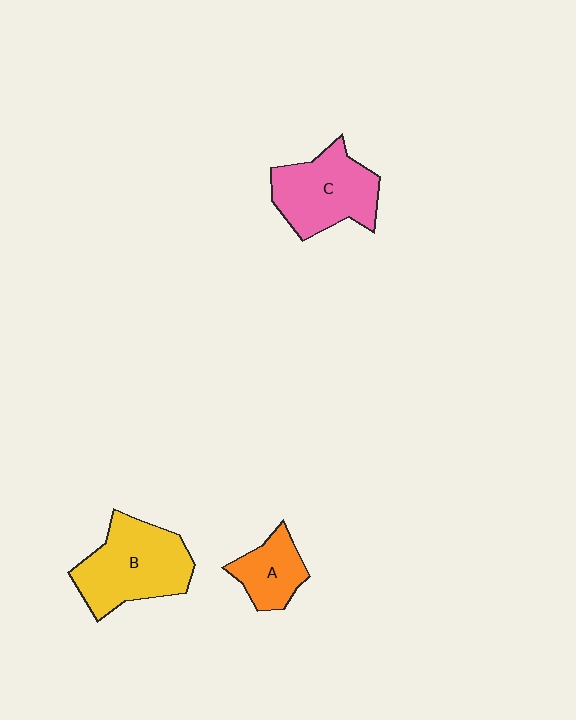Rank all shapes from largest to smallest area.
From largest to smallest: B (yellow), C (pink), A (orange).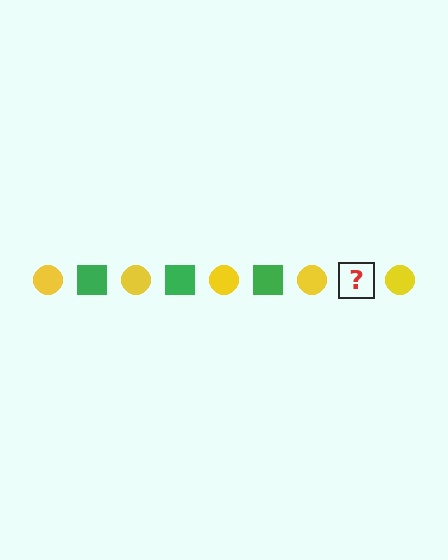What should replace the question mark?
The question mark should be replaced with a green square.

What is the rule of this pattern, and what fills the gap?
The rule is that the pattern alternates between yellow circle and green square. The gap should be filled with a green square.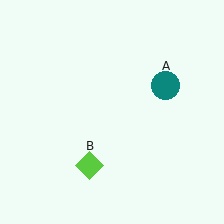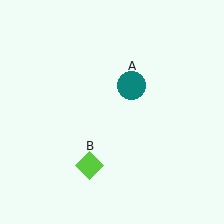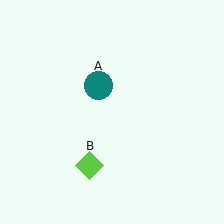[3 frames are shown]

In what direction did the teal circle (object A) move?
The teal circle (object A) moved left.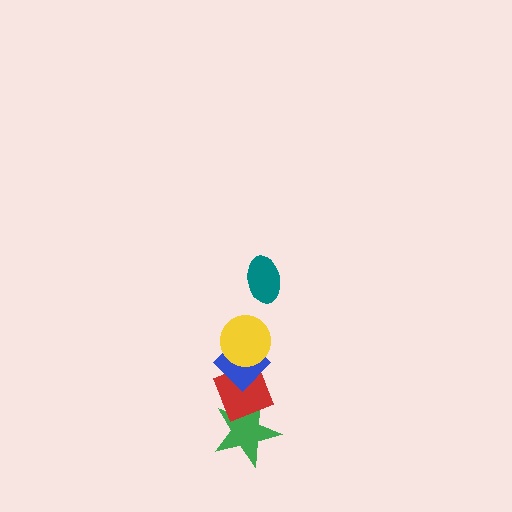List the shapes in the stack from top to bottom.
From top to bottom: the teal ellipse, the yellow circle, the blue diamond, the red diamond, the green star.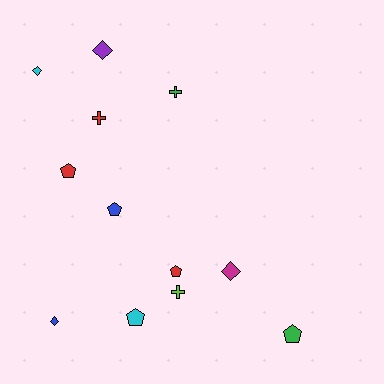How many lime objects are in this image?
There is 1 lime object.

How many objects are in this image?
There are 12 objects.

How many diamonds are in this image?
There are 4 diamonds.